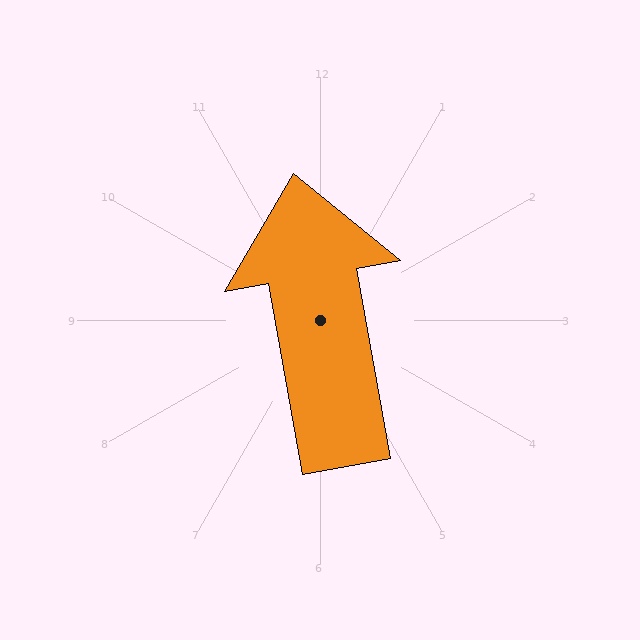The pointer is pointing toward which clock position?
Roughly 12 o'clock.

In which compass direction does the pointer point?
North.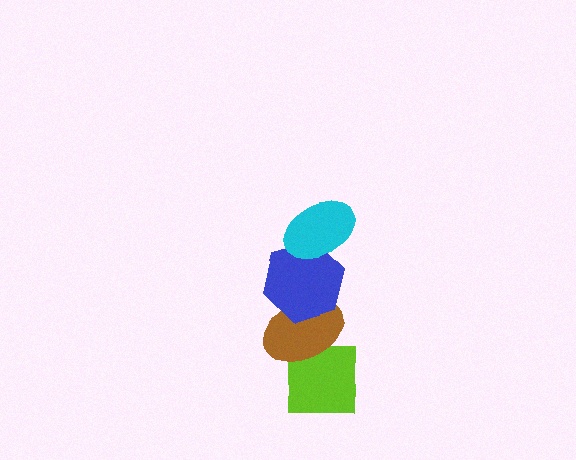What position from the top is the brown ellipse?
The brown ellipse is 3rd from the top.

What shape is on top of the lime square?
The brown ellipse is on top of the lime square.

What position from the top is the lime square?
The lime square is 4th from the top.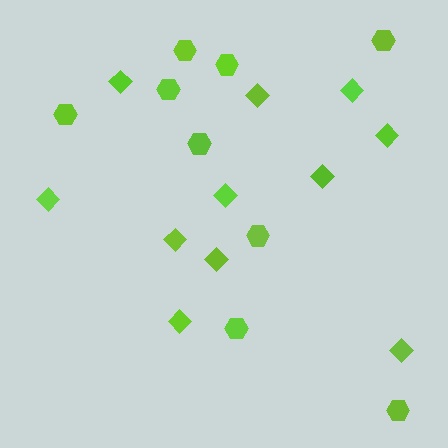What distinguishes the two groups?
There are 2 groups: one group of hexagons (9) and one group of diamonds (11).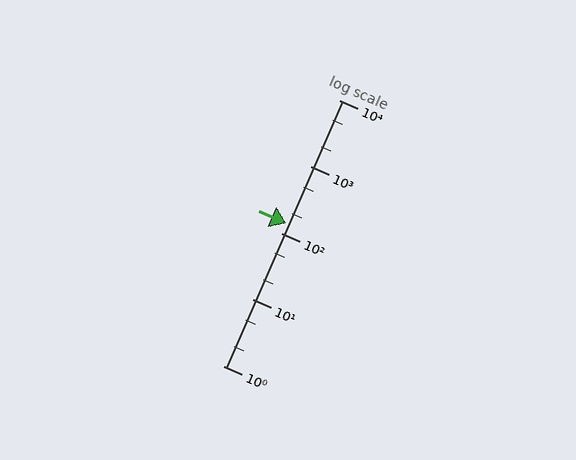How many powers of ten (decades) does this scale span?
The scale spans 4 decades, from 1 to 10000.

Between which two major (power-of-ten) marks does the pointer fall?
The pointer is between 100 and 1000.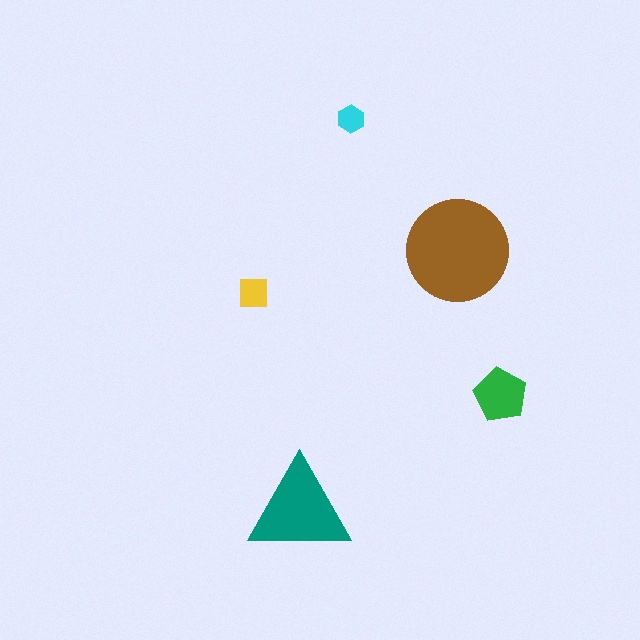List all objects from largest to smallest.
The brown circle, the teal triangle, the green pentagon, the yellow square, the cyan hexagon.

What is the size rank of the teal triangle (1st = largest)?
2nd.